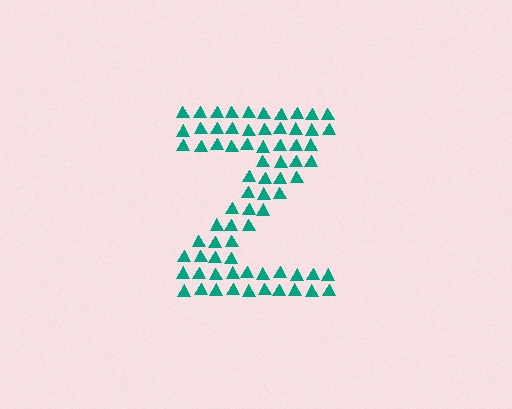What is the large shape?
The large shape is the letter Z.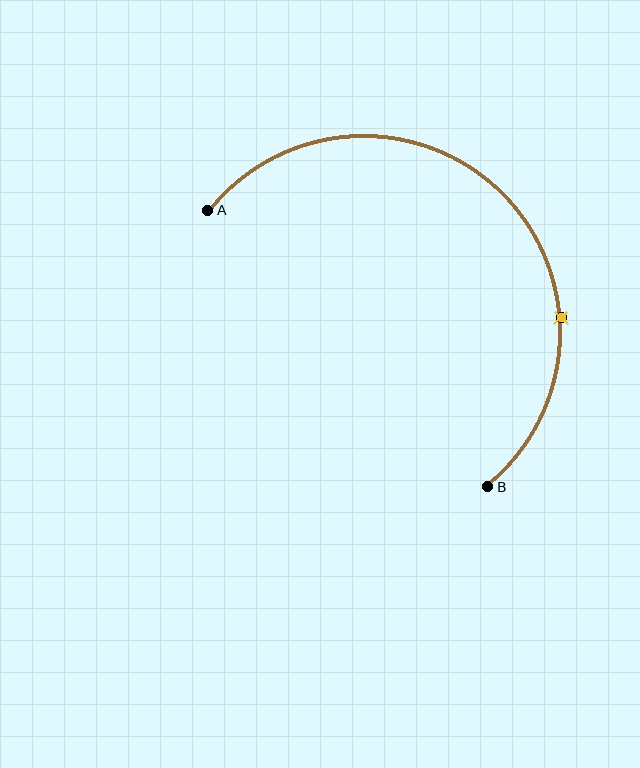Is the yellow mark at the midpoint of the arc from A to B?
No. The yellow mark lies on the arc but is closer to endpoint B. The arc midpoint would be at the point on the curve equidistant along the arc from both A and B.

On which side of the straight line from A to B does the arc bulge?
The arc bulges above and to the right of the straight line connecting A and B.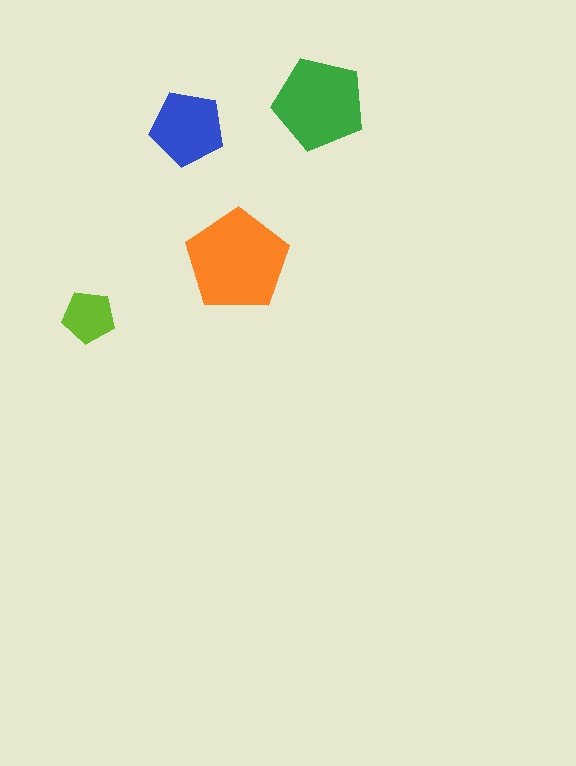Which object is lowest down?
The lime pentagon is bottommost.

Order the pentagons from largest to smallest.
the orange one, the green one, the blue one, the lime one.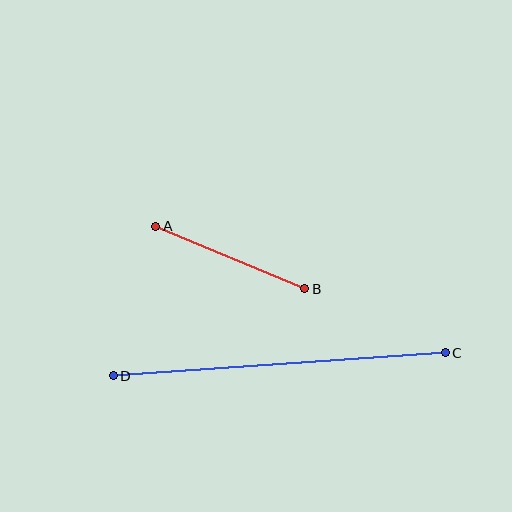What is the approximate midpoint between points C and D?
The midpoint is at approximately (279, 364) pixels.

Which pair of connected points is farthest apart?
Points C and D are farthest apart.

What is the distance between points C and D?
The distance is approximately 333 pixels.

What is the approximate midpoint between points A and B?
The midpoint is at approximately (230, 258) pixels.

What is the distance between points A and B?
The distance is approximately 162 pixels.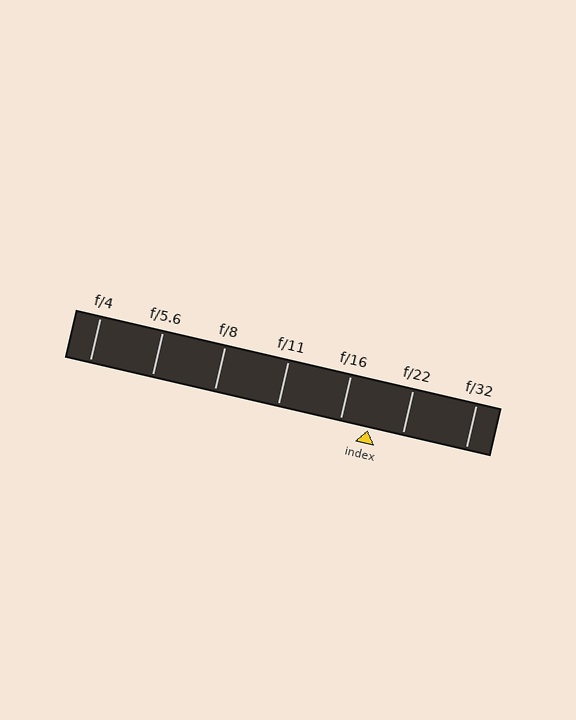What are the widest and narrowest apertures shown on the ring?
The widest aperture shown is f/4 and the narrowest is f/32.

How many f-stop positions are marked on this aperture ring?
There are 7 f-stop positions marked.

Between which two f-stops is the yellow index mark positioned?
The index mark is between f/16 and f/22.